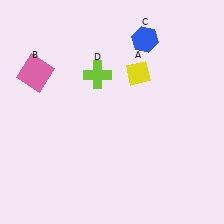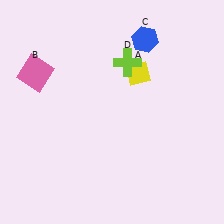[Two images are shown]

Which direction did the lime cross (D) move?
The lime cross (D) moved right.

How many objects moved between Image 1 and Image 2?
1 object moved between the two images.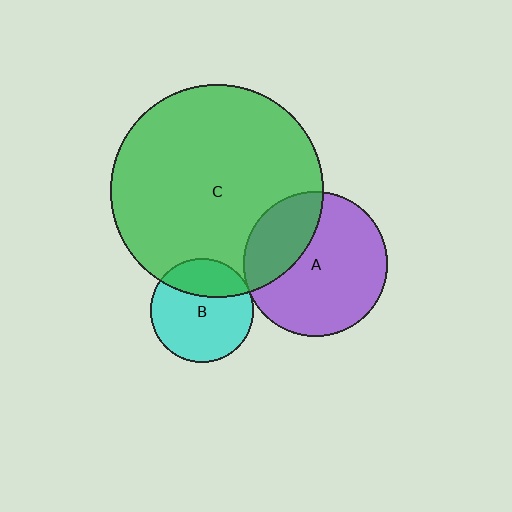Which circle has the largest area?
Circle C (green).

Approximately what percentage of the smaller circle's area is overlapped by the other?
Approximately 30%.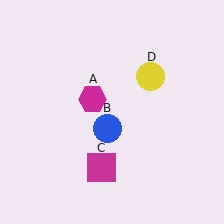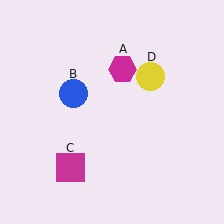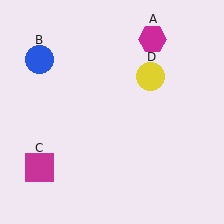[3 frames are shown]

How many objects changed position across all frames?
3 objects changed position: magenta hexagon (object A), blue circle (object B), magenta square (object C).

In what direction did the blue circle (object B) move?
The blue circle (object B) moved up and to the left.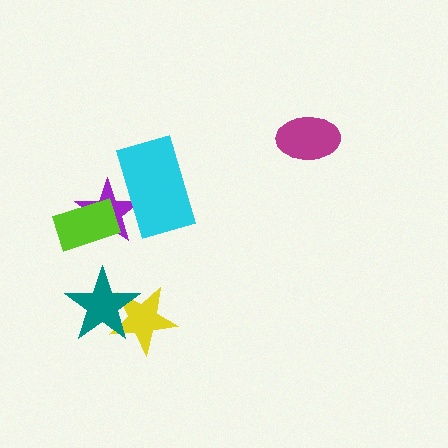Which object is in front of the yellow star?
The teal star is in front of the yellow star.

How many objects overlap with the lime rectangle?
1 object overlaps with the lime rectangle.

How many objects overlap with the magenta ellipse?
0 objects overlap with the magenta ellipse.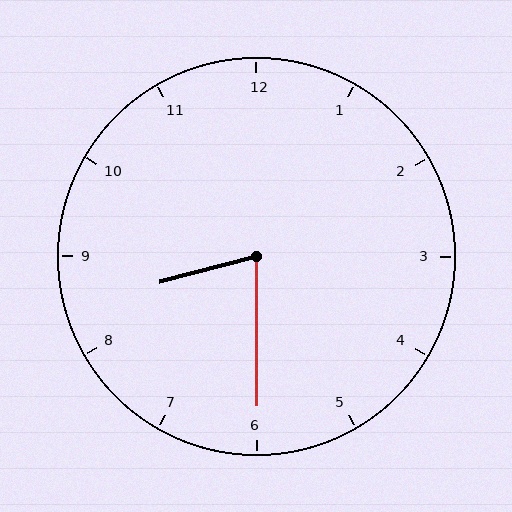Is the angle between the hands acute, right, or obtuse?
It is acute.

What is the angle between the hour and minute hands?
Approximately 75 degrees.